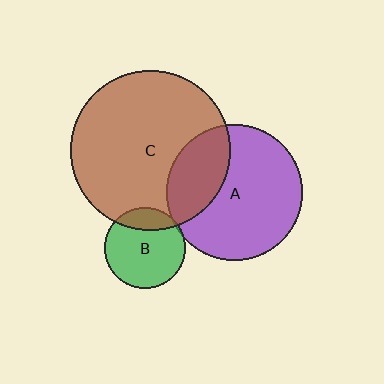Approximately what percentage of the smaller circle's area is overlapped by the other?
Approximately 5%.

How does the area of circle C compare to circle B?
Approximately 3.9 times.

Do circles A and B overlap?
Yes.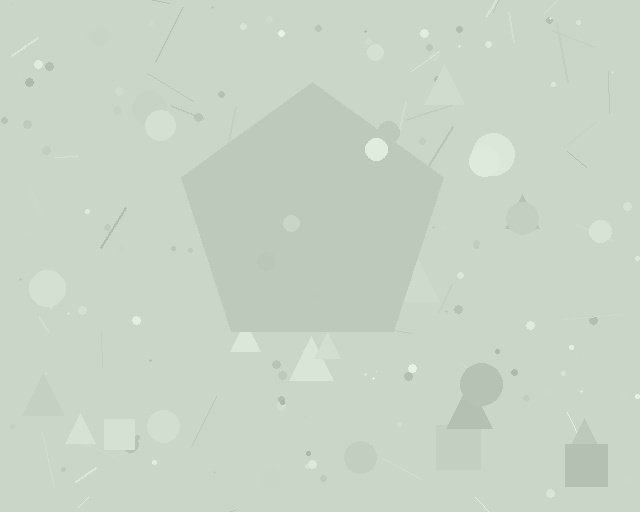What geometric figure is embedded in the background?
A pentagon is embedded in the background.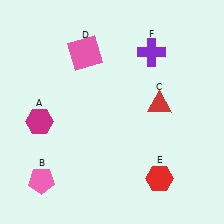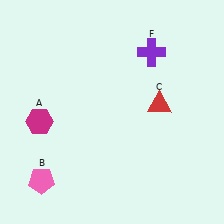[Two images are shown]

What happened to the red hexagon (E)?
The red hexagon (E) was removed in Image 2. It was in the bottom-right area of Image 1.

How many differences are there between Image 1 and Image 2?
There are 2 differences between the two images.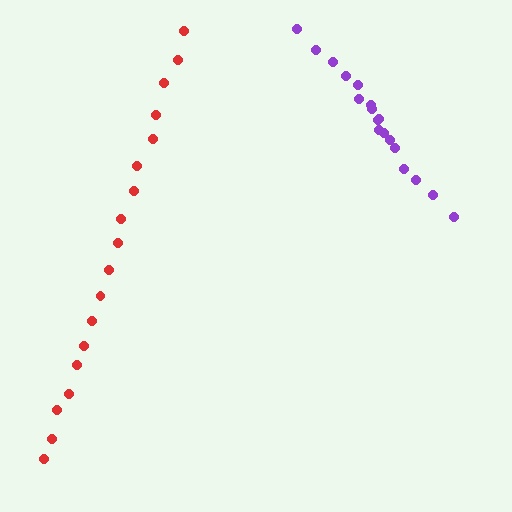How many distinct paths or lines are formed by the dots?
There are 2 distinct paths.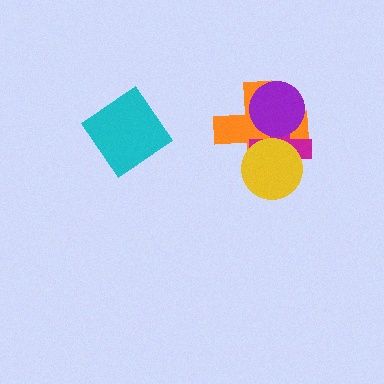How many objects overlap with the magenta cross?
3 objects overlap with the magenta cross.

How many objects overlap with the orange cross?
3 objects overlap with the orange cross.